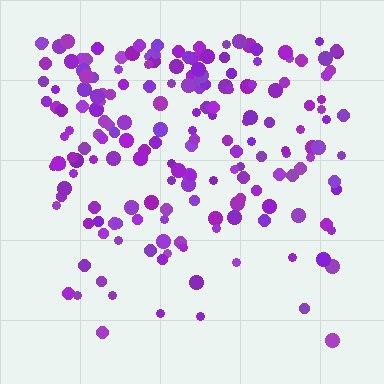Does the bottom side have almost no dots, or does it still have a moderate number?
Still a moderate number, just noticeably fewer than the top.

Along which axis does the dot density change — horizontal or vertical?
Vertical.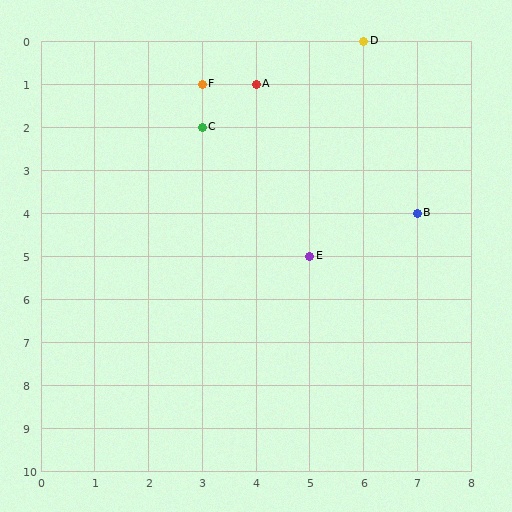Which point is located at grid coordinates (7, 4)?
Point B is at (7, 4).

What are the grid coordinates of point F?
Point F is at grid coordinates (3, 1).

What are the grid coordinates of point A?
Point A is at grid coordinates (4, 1).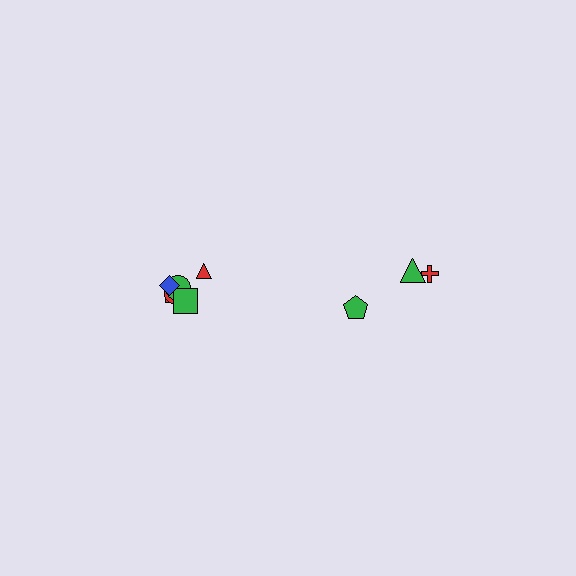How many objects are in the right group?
There are 3 objects.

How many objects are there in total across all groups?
There are 9 objects.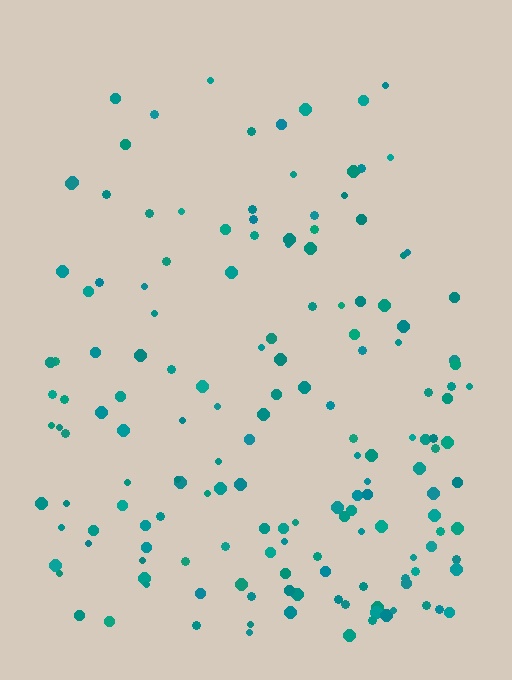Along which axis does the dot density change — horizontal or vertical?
Vertical.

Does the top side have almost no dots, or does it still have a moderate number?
Still a moderate number, just noticeably fewer than the bottom.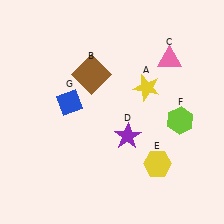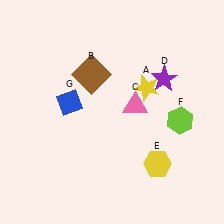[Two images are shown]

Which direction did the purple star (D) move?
The purple star (D) moved up.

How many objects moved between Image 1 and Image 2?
2 objects moved between the two images.